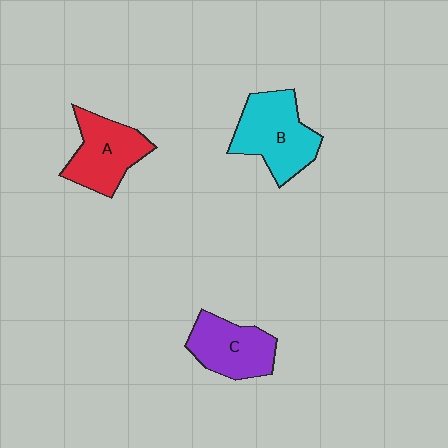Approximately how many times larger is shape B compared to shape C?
Approximately 1.2 times.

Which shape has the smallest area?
Shape C (purple).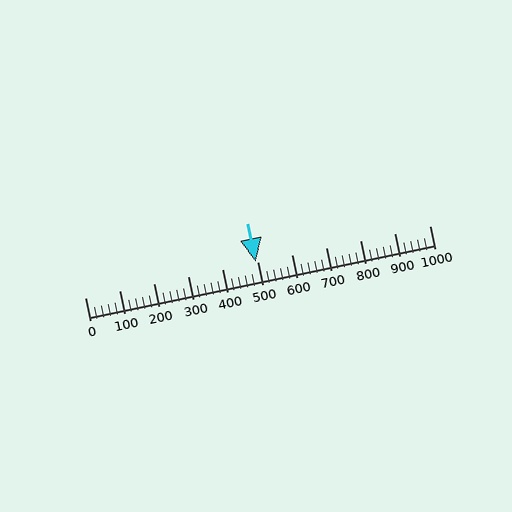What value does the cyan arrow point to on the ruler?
The cyan arrow points to approximately 496.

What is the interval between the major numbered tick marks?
The major tick marks are spaced 100 units apart.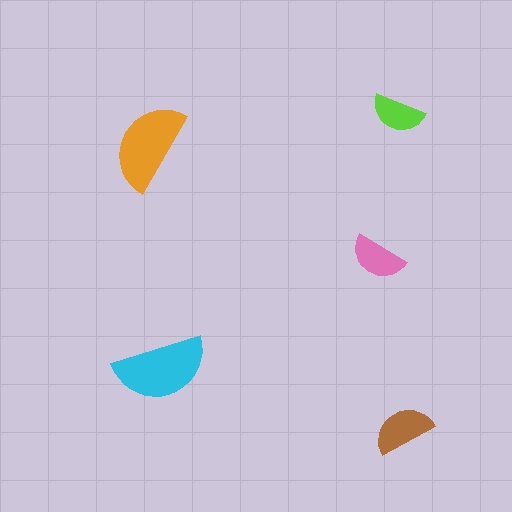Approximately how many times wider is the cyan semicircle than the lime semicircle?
About 1.5 times wider.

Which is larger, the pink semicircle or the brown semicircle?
The brown one.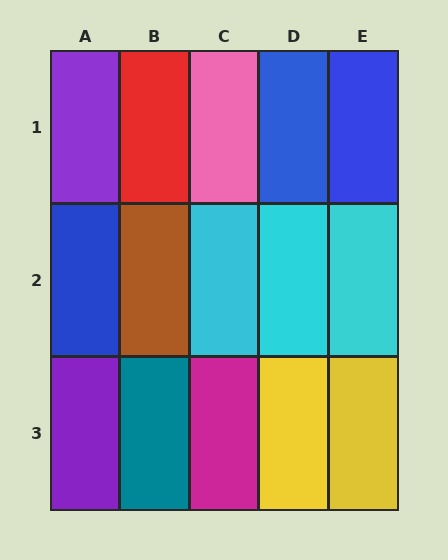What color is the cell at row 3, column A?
Purple.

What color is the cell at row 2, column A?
Blue.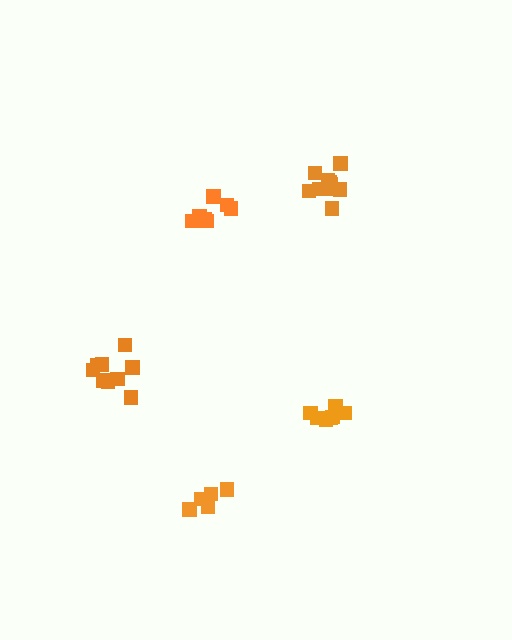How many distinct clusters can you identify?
There are 5 distinct clusters.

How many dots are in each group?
Group 1: 7 dots, Group 2: 5 dots, Group 3: 9 dots, Group 4: 10 dots, Group 5: 7 dots (38 total).